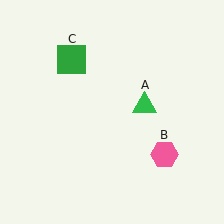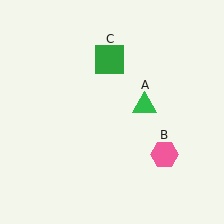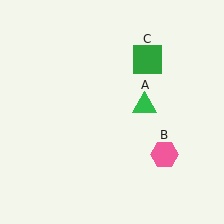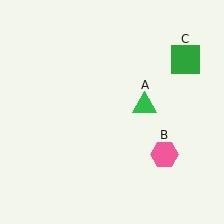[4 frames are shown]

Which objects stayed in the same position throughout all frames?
Green triangle (object A) and pink hexagon (object B) remained stationary.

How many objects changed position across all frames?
1 object changed position: green square (object C).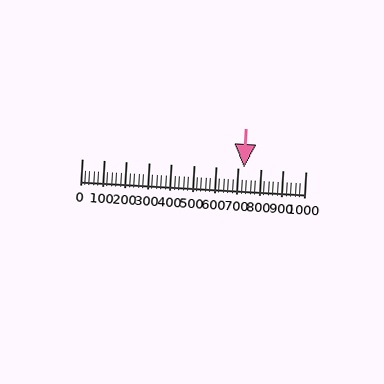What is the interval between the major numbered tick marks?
The major tick marks are spaced 100 units apart.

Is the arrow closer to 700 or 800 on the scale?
The arrow is closer to 700.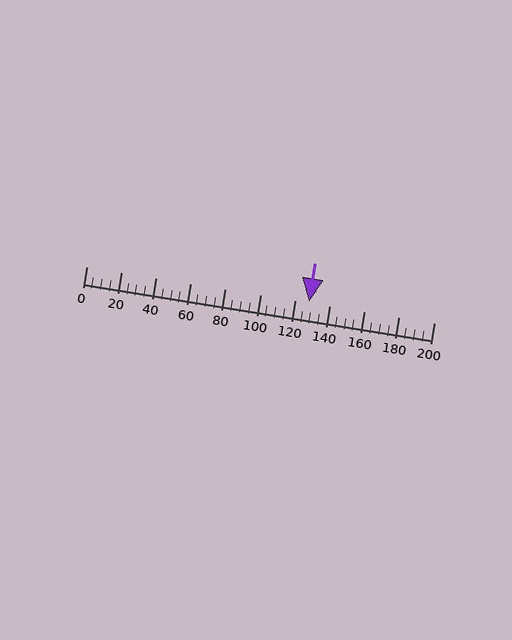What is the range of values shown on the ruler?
The ruler shows values from 0 to 200.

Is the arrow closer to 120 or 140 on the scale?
The arrow is closer to 120.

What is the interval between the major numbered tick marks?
The major tick marks are spaced 20 units apart.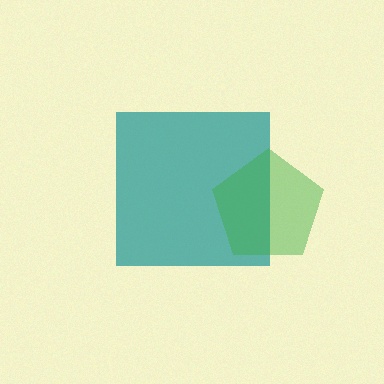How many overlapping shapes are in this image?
There are 2 overlapping shapes in the image.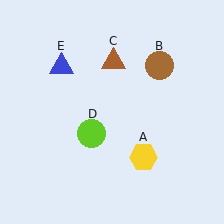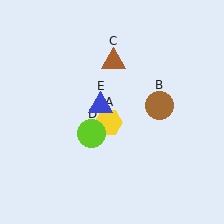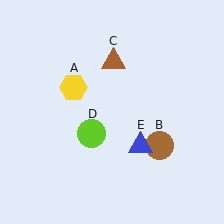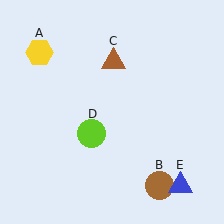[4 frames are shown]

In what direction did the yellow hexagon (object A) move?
The yellow hexagon (object A) moved up and to the left.